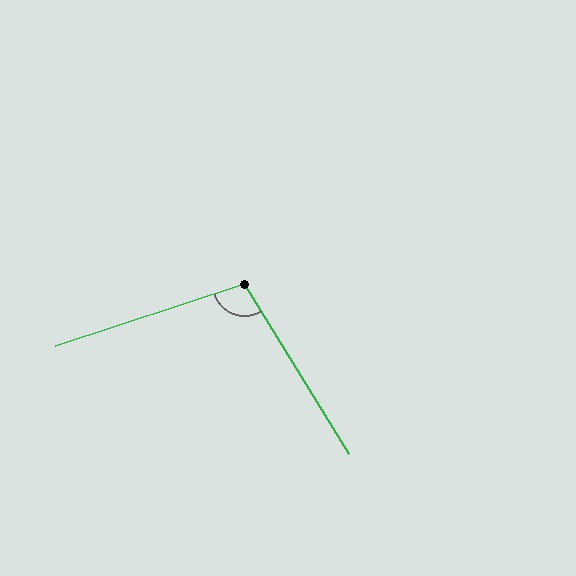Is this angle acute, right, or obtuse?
It is obtuse.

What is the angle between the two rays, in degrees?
Approximately 104 degrees.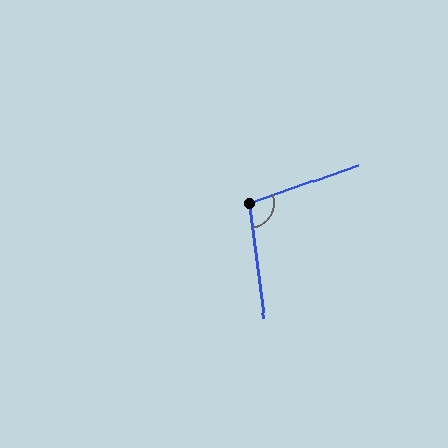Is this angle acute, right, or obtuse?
It is obtuse.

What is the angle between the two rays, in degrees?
Approximately 102 degrees.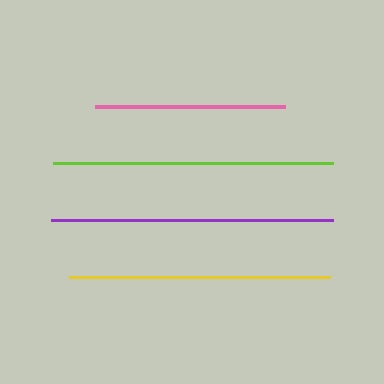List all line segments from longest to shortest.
From longest to shortest: purple, lime, yellow, pink.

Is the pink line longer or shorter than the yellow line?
The yellow line is longer than the pink line.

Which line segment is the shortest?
The pink line is the shortest at approximately 190 pixels.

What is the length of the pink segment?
The pink segment is approximately 190 pixels long.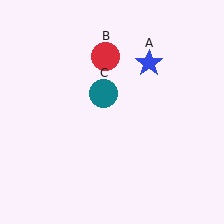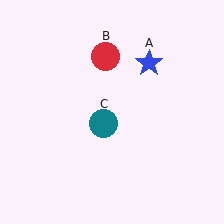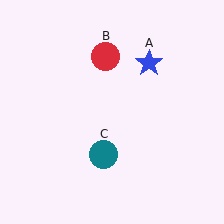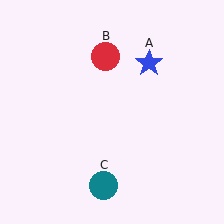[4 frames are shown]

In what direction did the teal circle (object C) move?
The teal circle (object C) moved down.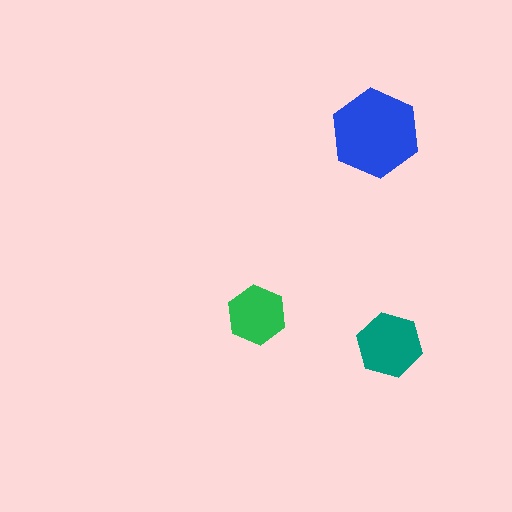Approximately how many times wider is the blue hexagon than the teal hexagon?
About 1.5 times wider.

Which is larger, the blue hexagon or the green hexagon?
The blue one.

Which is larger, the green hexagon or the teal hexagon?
The teal one.